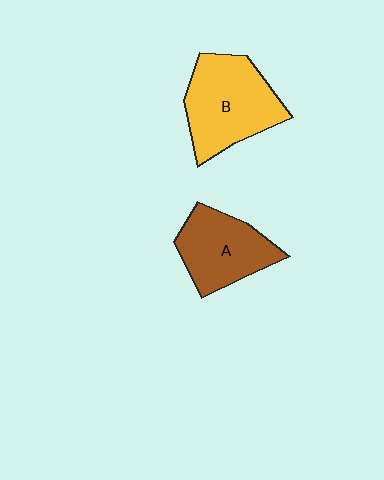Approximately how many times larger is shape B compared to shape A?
Approximately 1.3 times.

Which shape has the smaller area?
Shape A (brown).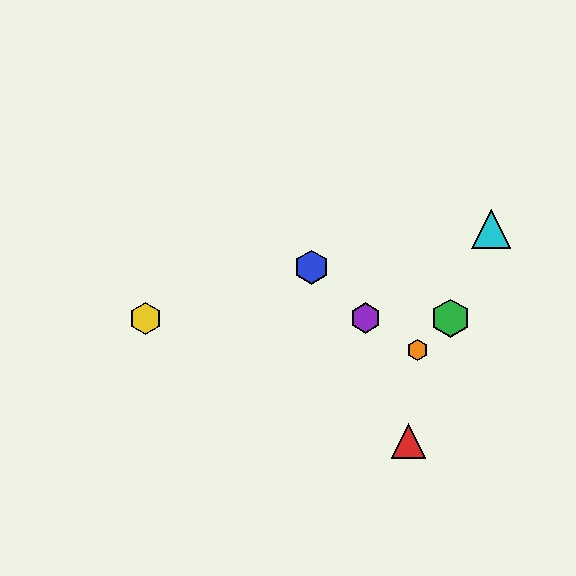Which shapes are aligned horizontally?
The green hexagon, the yellow hexagon, the purple hexagon are aligned horizontally.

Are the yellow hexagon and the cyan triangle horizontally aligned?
No, the yellow hexagon is at y≈318 and the cyan triangle is at y≈229.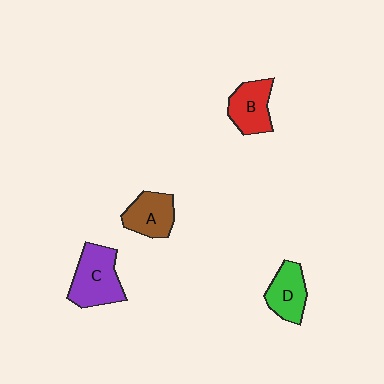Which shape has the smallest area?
Shape D (green).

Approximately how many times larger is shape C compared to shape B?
Approximately 1.3 times.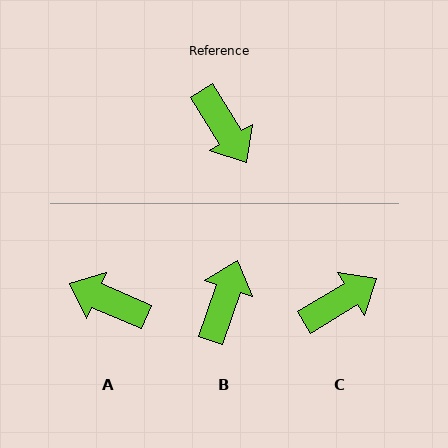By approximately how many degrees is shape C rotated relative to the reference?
Approximately 90 degrees counter-clockwise.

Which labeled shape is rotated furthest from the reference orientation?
A, about 145 degrees away.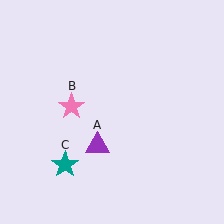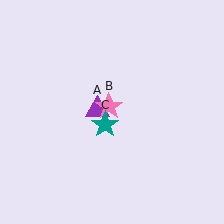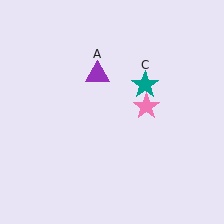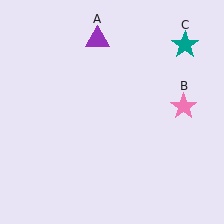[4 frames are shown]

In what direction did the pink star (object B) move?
The pink star (object B) moved right.